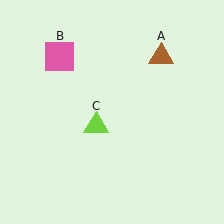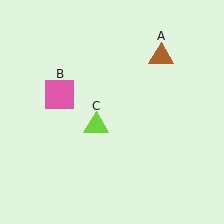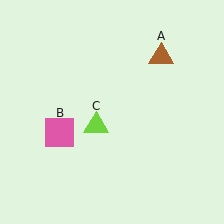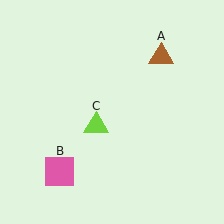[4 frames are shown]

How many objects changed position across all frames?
1 object changed position: pink square (object B).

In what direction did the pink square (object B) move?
The pink square (object B) moved down.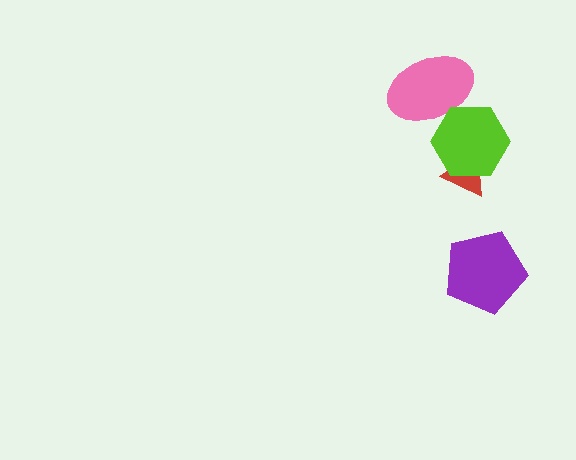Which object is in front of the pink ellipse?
The lime hexagon is in front of the pink ellipse.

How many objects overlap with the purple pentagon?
0 objects overlap with the purple pentagon.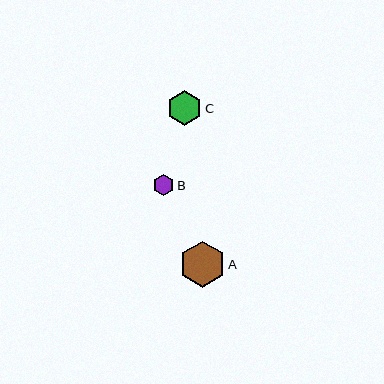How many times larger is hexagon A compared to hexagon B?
Hexagon A is approximately 2.2 times the size of hexagon B.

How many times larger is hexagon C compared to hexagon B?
Hexagon C is approximately 1.7 times the size of hexagon B.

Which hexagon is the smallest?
Hexagon B is the smallest with a size of approximately 21 pixels.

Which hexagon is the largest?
Hexagon A is the largest with a size of approximately 46 pixels.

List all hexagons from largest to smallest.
From largest to smallest: A, C, B.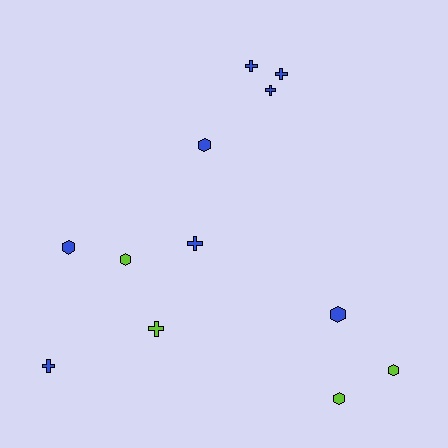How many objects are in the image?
There are 12 objects.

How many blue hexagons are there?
There are 3 blue hexagons.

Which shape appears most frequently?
Cross, with 6 objects.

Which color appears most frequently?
Blue, with 8 objects.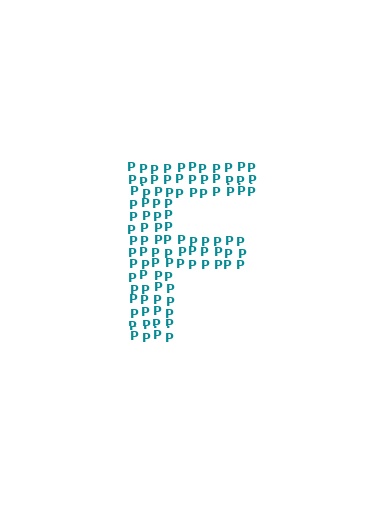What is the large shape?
The large shape is the letter F.